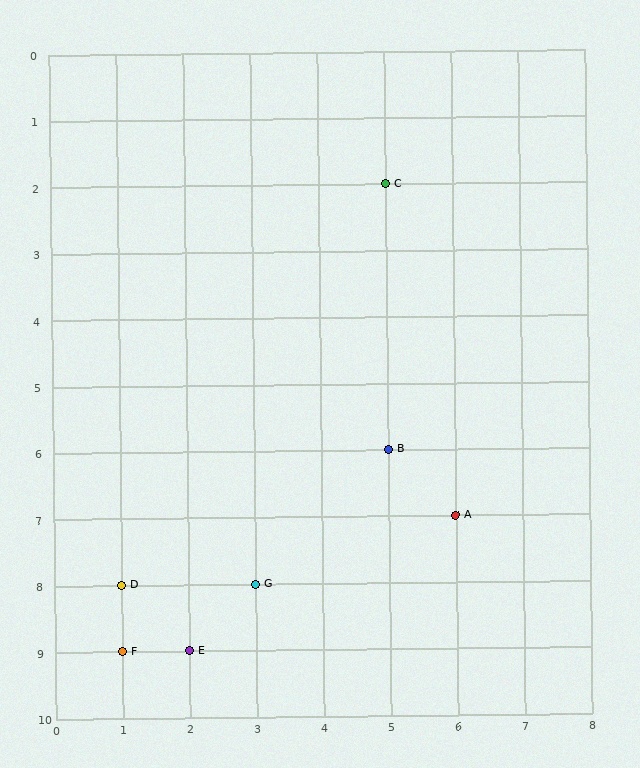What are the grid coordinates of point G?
Point G is at grid coordinates (3, 8).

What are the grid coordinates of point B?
Point B is at grid coordinates (5, 6).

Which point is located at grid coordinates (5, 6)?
Point B is at (5, 6).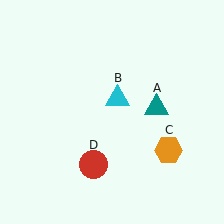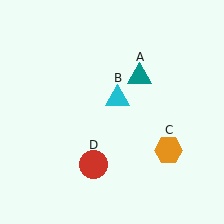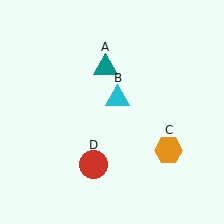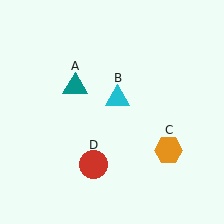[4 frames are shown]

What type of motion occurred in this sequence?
The teal triangle (object A) rotated counterclockwise around the center of the scene.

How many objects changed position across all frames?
1 object changed position: teal triangle (object A).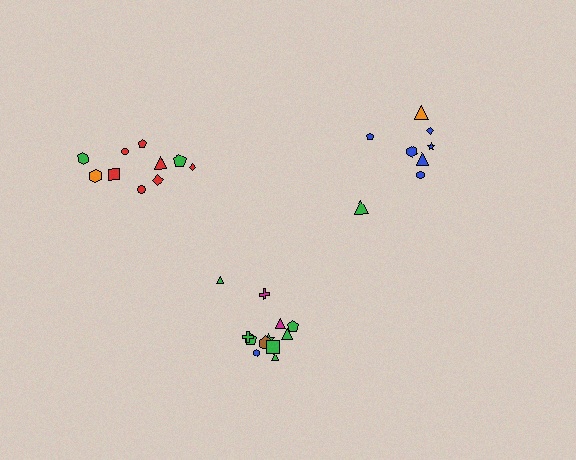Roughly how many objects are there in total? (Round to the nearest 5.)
Roughly 30 objects in total.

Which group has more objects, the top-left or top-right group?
The top-left group.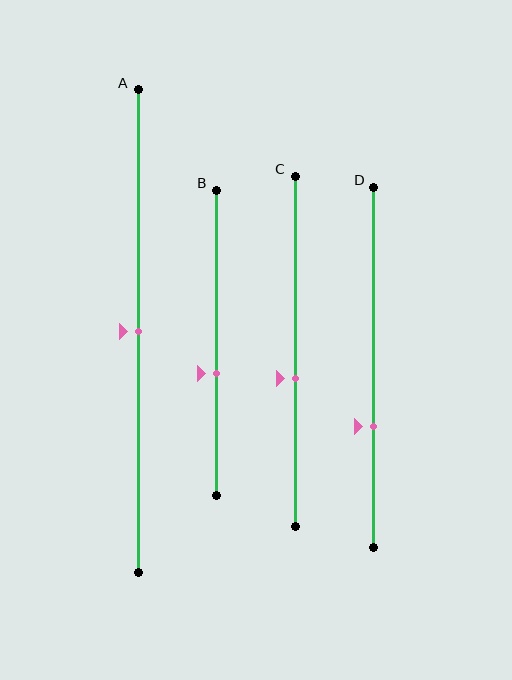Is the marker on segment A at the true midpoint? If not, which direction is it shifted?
Yes, the marker on segment A is at the true midpoint.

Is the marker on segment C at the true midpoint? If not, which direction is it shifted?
No, the marker on segment C is shifted downward by about 8% of the segment length.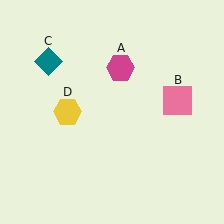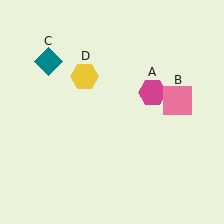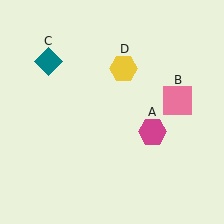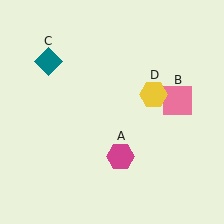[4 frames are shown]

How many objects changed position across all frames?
2 objects changed position: magenta hexagon (object A), yellow hexagon (object D).